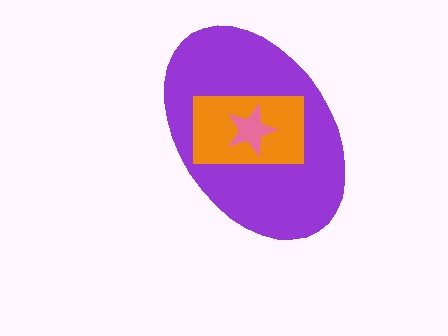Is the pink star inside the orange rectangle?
Yes.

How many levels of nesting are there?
3.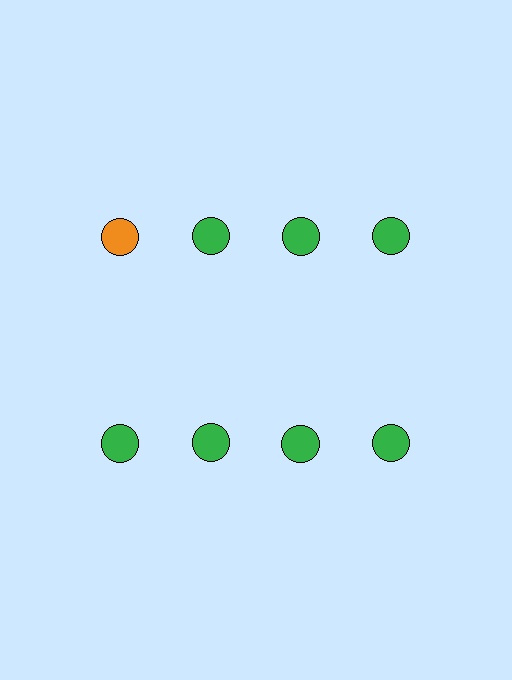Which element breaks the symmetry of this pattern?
The orange circle in the top row, leftmost column breaks the symmetry. All other shapes are green circles.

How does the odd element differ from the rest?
It has a different color: orange instead of green.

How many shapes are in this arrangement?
There are 8 shapes arranged in a grid pattern.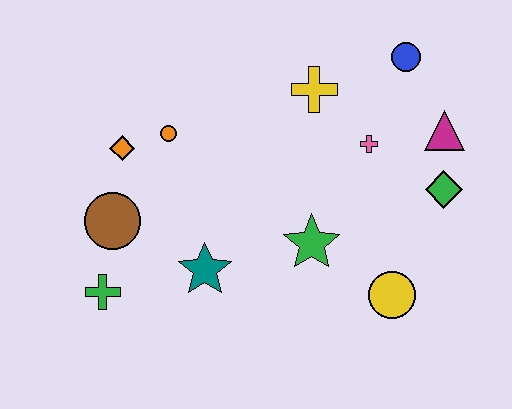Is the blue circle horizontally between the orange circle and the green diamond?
Yes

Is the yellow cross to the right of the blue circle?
No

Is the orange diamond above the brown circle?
Yes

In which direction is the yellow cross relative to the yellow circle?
The yellow cross is above the yellow circle.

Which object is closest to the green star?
The yellow circle is closest to the green star.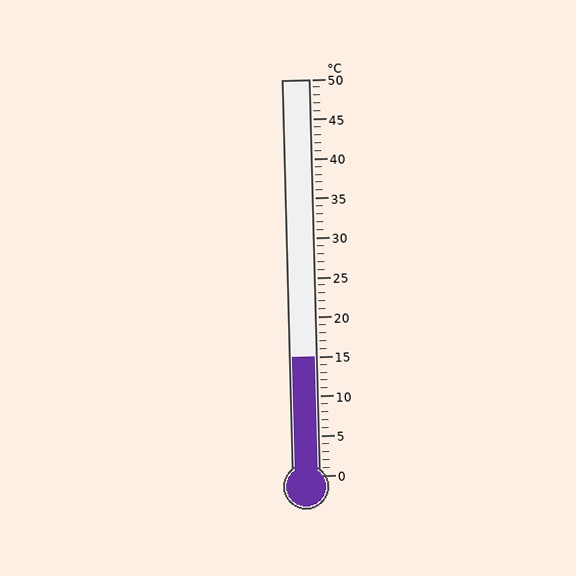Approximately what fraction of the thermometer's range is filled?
The thermometer is filled to approximately 30% of its range.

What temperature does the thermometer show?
The thermometer shows approximately 15°C.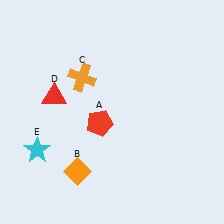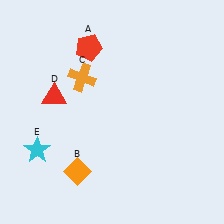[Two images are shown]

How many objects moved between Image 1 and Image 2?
1 object moved between the two images.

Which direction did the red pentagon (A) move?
The red pentagon (A) moved up.